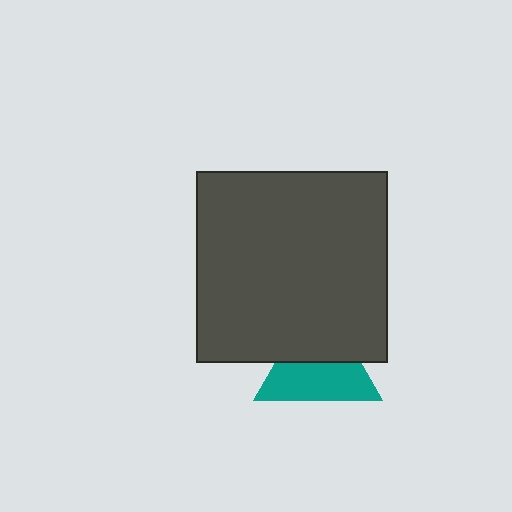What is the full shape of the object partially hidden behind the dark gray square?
The partially hidden object is a teal triangle.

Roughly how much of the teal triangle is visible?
About half of it is visible (roughly 56%).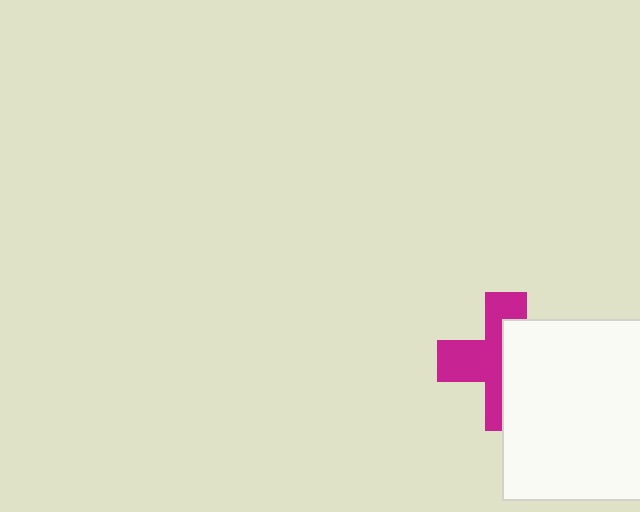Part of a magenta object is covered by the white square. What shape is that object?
It is a cross.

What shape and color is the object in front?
The object in front is a white square.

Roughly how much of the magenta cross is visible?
About half of it is visible (roughly 50%).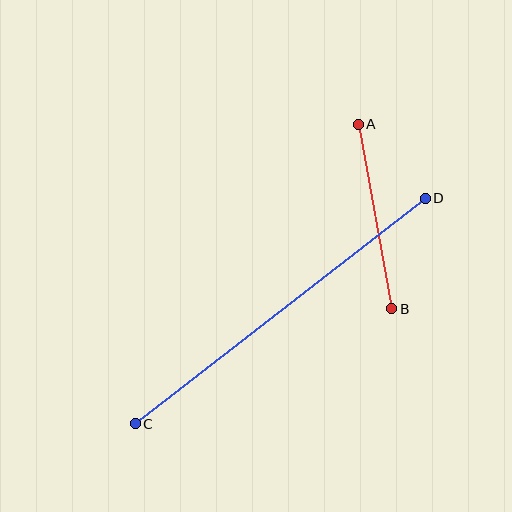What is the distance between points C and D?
The distance is approximately 368 pixels.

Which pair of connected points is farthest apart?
Points C and D are farthest apart.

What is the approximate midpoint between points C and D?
The midpoint is at approximately (280, 311) pixels.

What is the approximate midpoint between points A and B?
The midpoint is at approximately (375, 217) pixels.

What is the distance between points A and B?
The distance is approximately 187 pixels.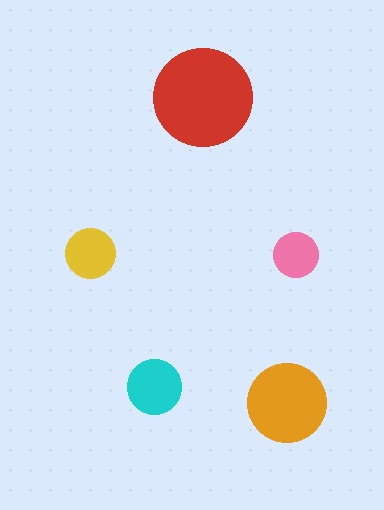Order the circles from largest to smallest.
the red one, the orange one, the cyan one, the yellow one, the pink one.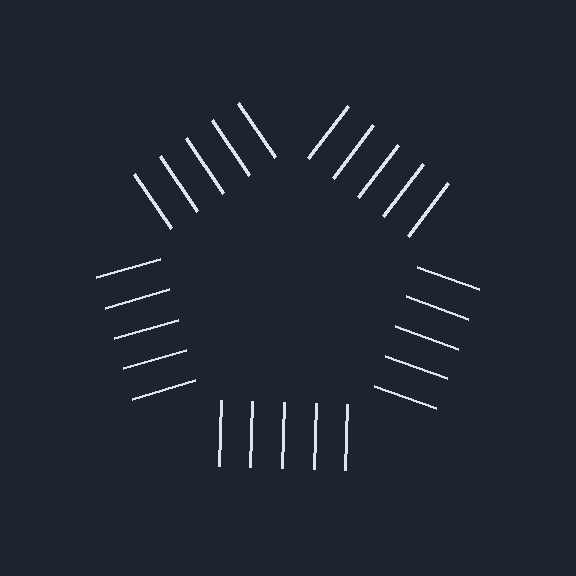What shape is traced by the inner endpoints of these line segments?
An illusory pentagon — the line segments terminate on its edges but no continuous stroke is drawn.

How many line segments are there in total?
25 — 5 along each of the 5 edges.